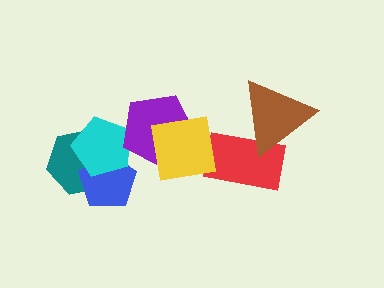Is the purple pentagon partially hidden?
Yes, it is partially covered by another shape.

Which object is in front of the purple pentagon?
The yellow square is in front of the purple pentagon.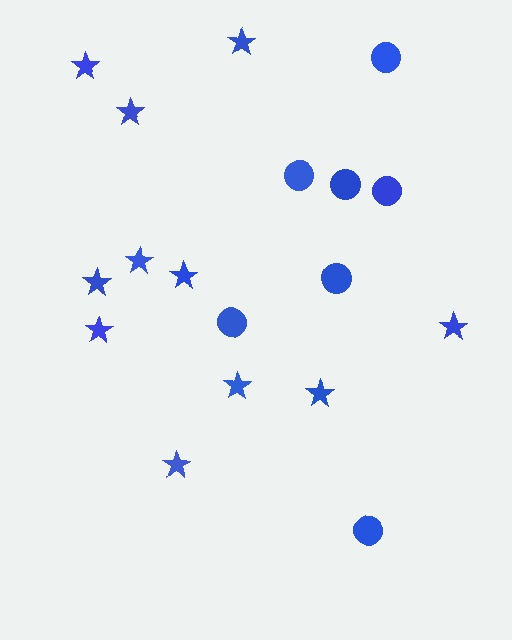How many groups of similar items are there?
There are 2 groups: one group of stars (11) and one group of circles (7).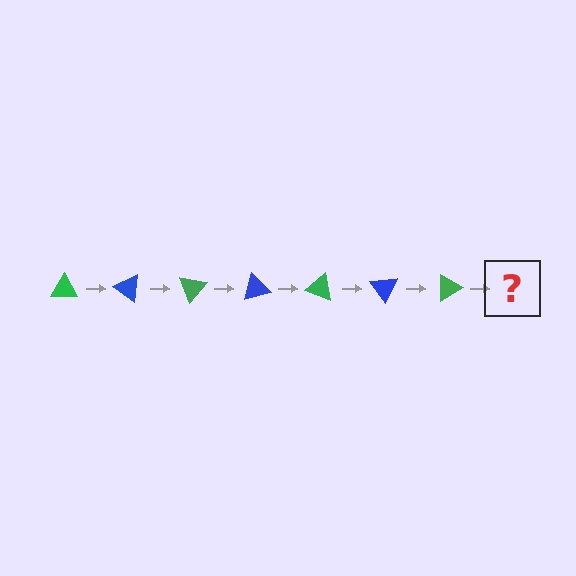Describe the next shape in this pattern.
It should be a blue triangle, rotated 245 degrees from the start.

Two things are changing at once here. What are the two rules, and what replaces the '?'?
The two rules are that it rotates 35 degrees each step and the color cycles through green and blue. The '?' should be a blue triangle, rotated 245 degrees from the start.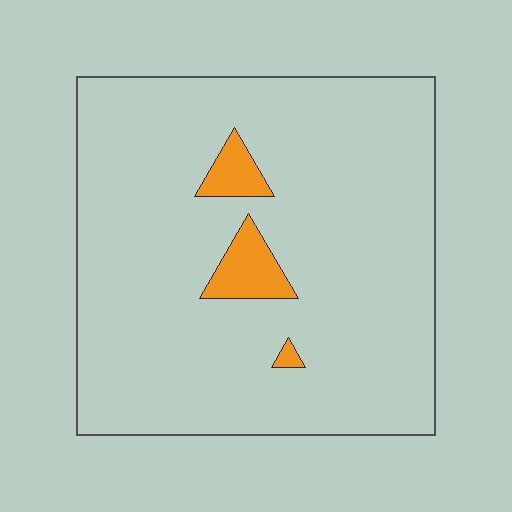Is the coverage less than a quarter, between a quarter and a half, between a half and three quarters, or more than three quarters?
Less than a quarter.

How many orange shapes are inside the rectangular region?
3.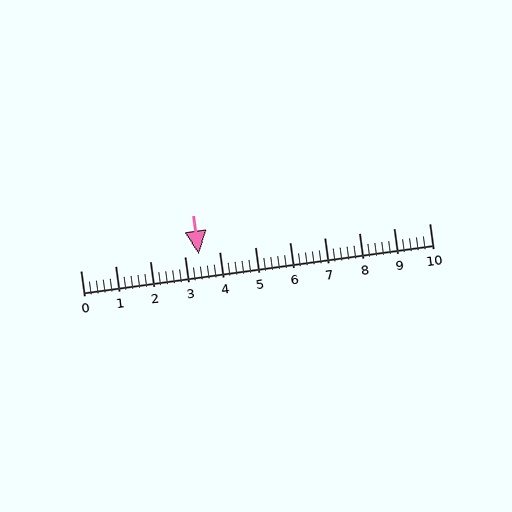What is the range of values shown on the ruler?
The ruler shows values from 0 to 10.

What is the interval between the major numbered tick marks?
The major tick marks are spaced 1 units apart.